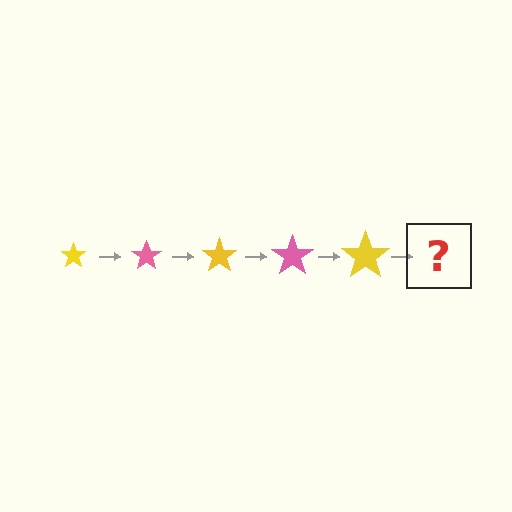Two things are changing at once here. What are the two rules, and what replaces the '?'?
The two rules are that the star grows larger each step and the color cycles through yellow and pink. The '?' should be a pink star, larger than the previous one.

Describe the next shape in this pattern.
It should be a pink star, larger than the previous one.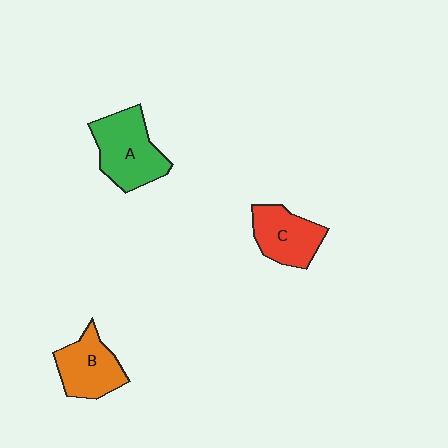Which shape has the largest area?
Shape A (green).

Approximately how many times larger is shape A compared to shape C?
Approximately 1.3 times.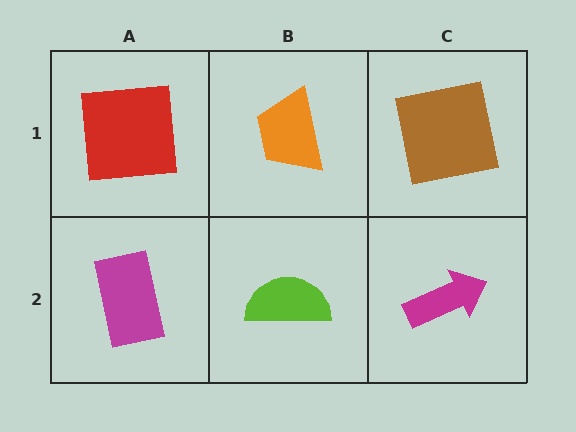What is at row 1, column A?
A red square.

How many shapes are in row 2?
3 shapes.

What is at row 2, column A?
A magenta rectangle.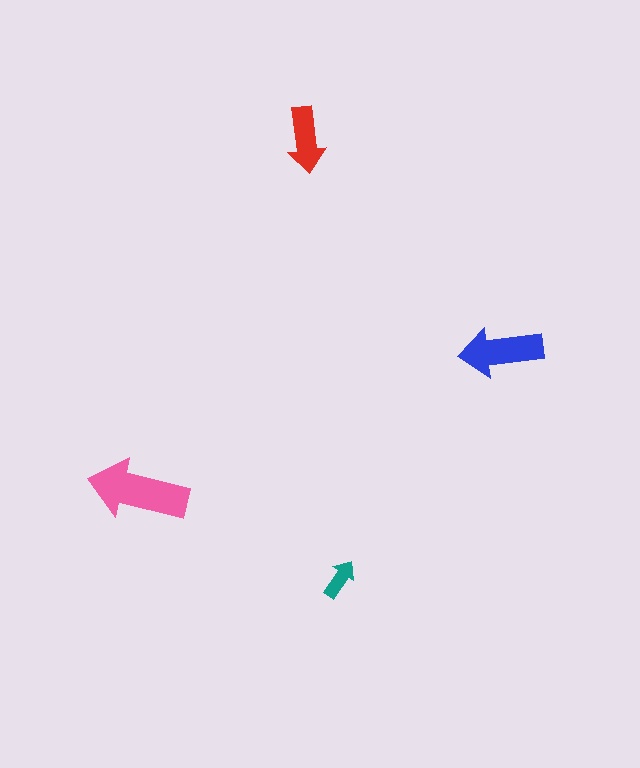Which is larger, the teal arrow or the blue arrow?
The blue one.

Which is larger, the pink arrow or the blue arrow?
The pink one.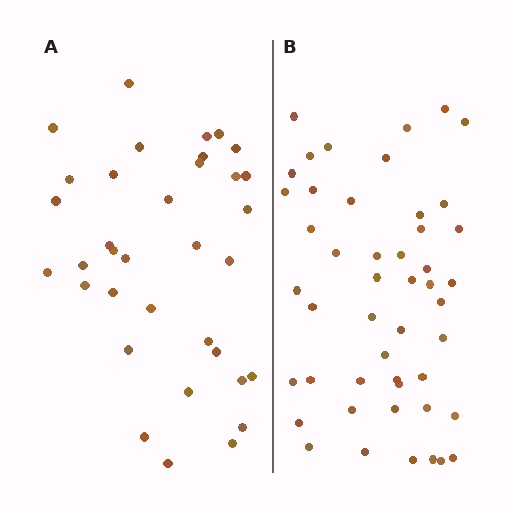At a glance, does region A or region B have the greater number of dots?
Region B (the right region) has more dots.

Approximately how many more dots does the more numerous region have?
Region B has approximately 15 more dots than region A.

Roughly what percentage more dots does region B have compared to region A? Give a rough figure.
About 35% more.